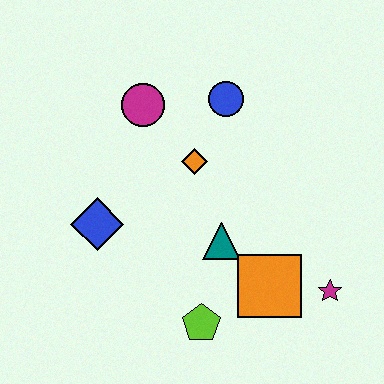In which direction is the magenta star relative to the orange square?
The magenta star is to the right of the orange square.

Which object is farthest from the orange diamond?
The magenta star is farthest from the orange diamond.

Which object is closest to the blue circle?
The orange diamond is closest to the blue circle.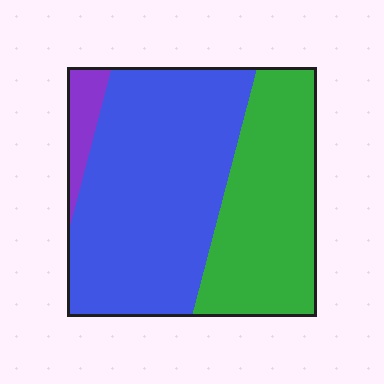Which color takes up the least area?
Purple, at roughly 5%.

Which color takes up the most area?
Blue, at roughly 55%.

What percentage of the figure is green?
Green covers about 35% of the figure.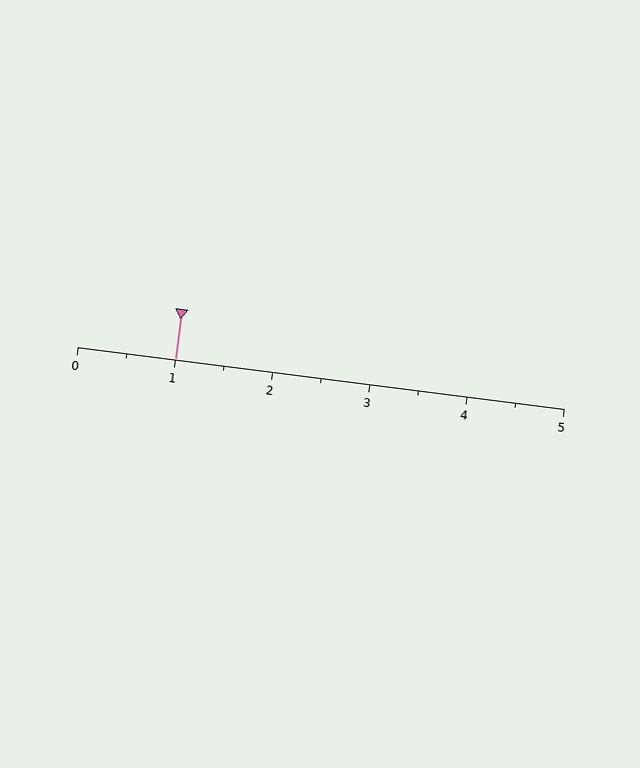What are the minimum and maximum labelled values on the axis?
The axis runs from 0 to 5.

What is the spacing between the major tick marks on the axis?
The major ticks are spaced 1 apart.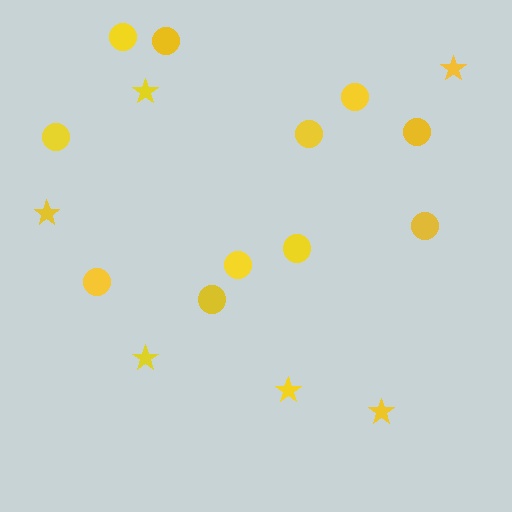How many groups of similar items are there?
There are 2 groups: one group of circles (11) and one group of stars (6).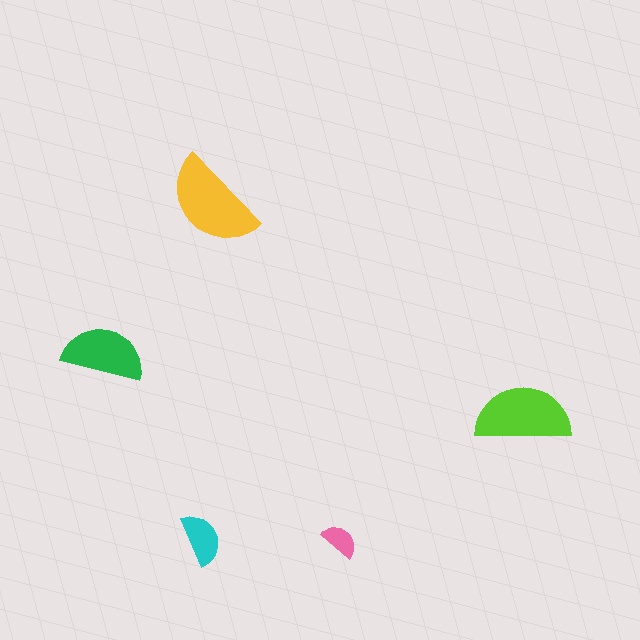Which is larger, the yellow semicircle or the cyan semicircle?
The yellow one.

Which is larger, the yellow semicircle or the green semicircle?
The yellow one.